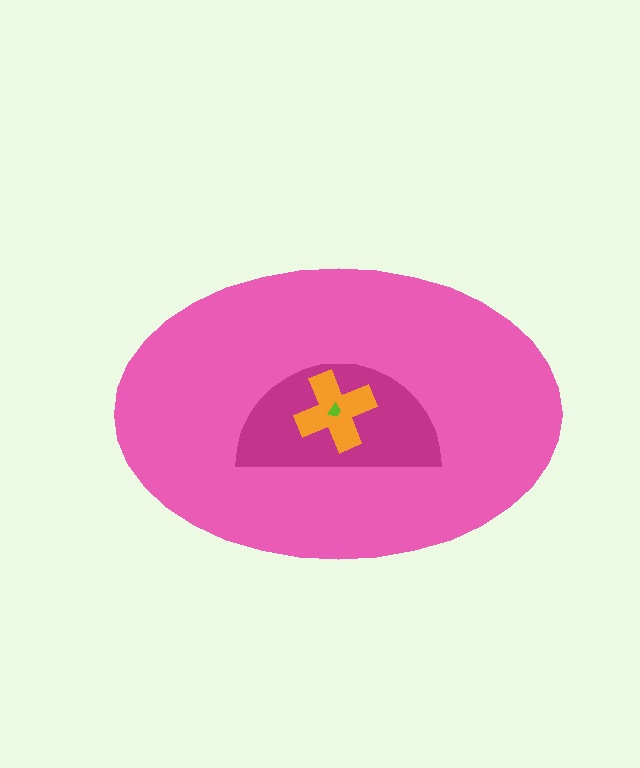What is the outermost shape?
The pink ellipse.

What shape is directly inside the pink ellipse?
The magenta semicircle.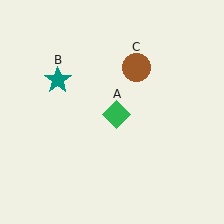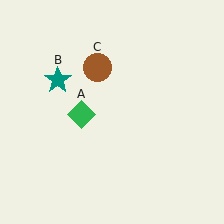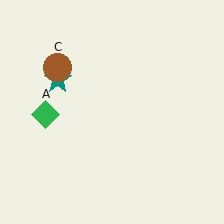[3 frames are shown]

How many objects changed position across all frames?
2 objects changed position: green diamond (object A), brown circle (object C).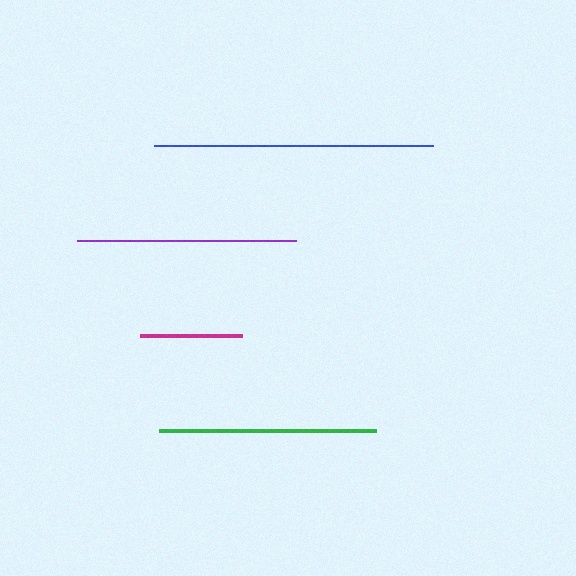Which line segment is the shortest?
The magenta line is the shortest at approximately 102 pixels.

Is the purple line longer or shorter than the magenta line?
The purple line is longer than the magenta line.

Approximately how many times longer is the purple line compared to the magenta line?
The purple line is approximately 2.2 times the length of the magenta line.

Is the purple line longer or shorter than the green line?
The purple line is longer than the green line.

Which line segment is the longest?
The blue line is the longest at approximately 279 pixels.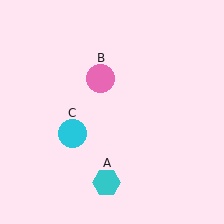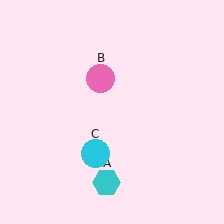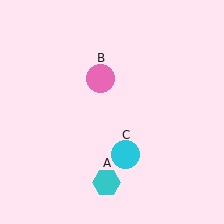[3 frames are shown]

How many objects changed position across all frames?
1 object changed position: cyan circle (object C).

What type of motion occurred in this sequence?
The cyan circle (object C) rotated counterclockwise around the center of the scene.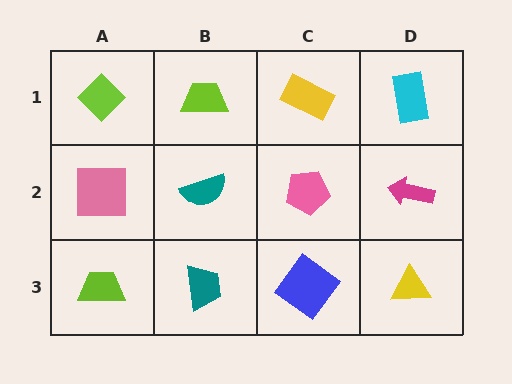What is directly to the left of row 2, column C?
A teal semicircle.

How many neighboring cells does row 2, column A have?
3.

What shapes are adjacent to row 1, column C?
A pink pentagon (row 2, column C), a lime trapezoid (row 1, column B), a cyan rectangle (row 1, column D).